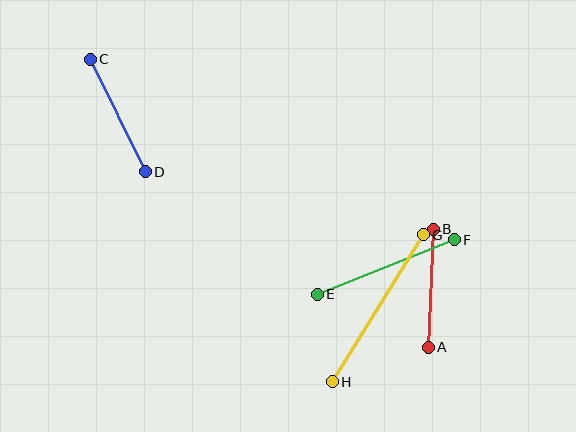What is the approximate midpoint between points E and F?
The midpoint is at approximately (386, 267) pixels.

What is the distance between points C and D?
The distance is approximately 125 pixels.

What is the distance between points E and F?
The distance is approximately 147 pixels.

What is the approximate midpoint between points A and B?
The midpoint is at approximately (431, 288) pixels.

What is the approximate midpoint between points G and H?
The midpoint is at approximately (378, 308) pixels.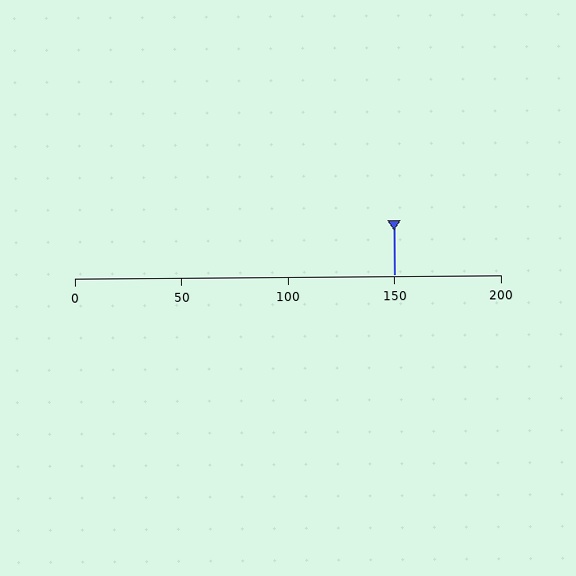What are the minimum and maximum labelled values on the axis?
The axis runs from 0 to 200.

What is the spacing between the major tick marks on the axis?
The major ticks are spaced 50 apart.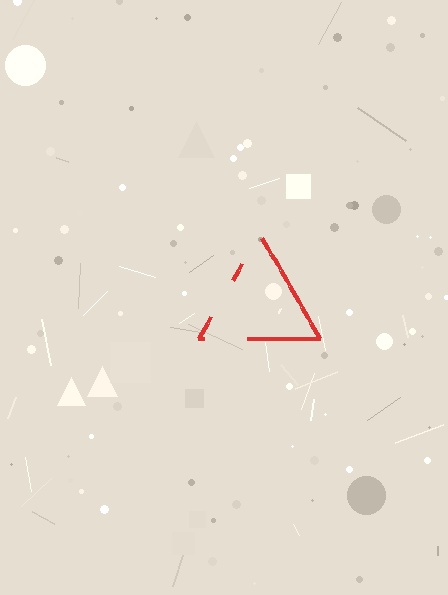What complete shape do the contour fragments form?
The contour fragments form a triangle.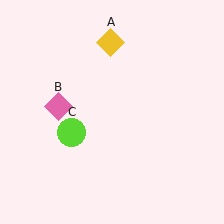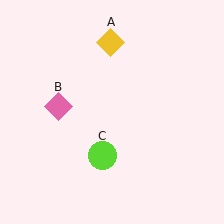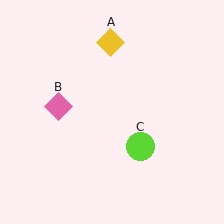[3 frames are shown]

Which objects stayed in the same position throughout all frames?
Yellow diamond (object A) and pink diamond (object B) remained stationary.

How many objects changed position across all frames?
1 object changed position: lime circle (object C).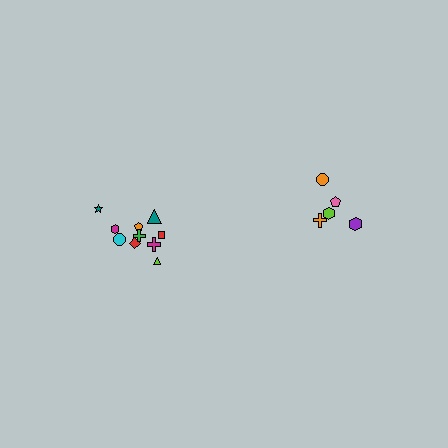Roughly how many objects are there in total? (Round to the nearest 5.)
Roughly 15 objects in total.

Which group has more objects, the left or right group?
The left group.